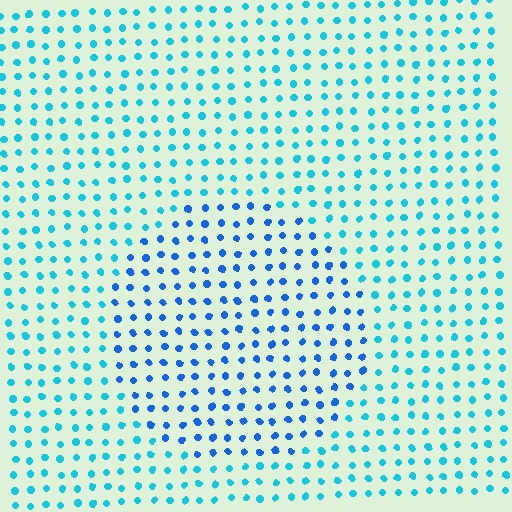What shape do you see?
I see a circle.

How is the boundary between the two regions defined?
The boundary is defined purely by a slight shift in hue (about 30 degrees). Spacing, size, and orientation are identical on both sides.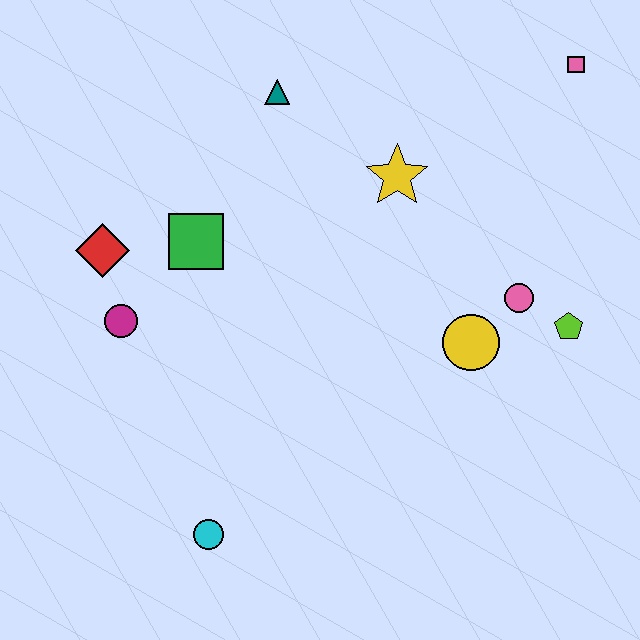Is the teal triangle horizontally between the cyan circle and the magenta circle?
No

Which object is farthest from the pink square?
The cyan circle is farthest from the pink square.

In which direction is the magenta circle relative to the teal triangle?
The magenta circle is below the teal triangle.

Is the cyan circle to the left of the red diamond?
No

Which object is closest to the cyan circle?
The magenta circle is closest to the cyan circle.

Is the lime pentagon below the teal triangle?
Yes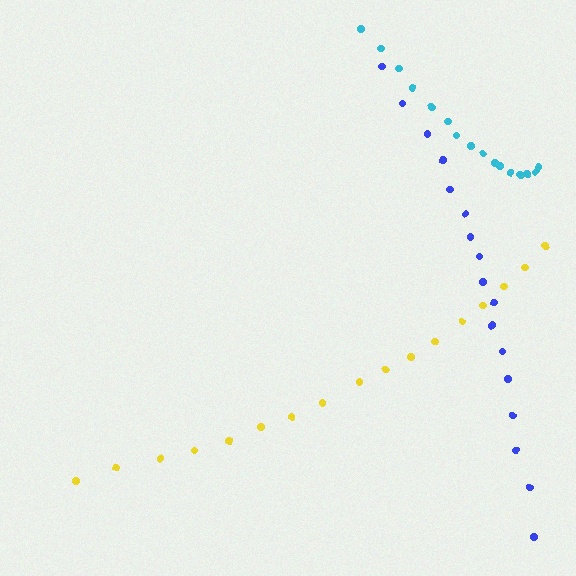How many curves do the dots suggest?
There are 3 distinct paths.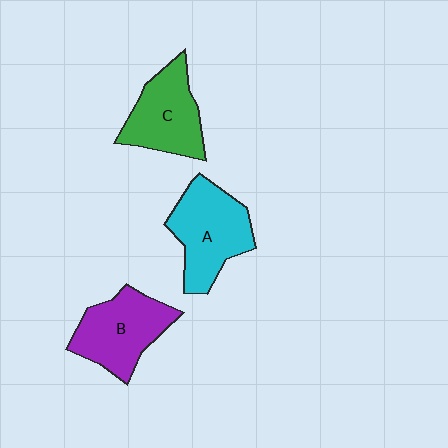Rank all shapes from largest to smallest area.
From largest to smallest: A (cyan), B (purple), C (green).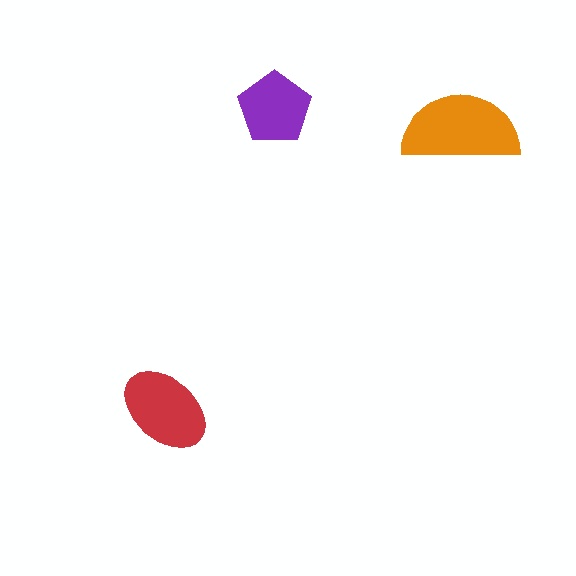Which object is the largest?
The orange semicircle.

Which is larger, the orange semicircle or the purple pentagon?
The orange semicircle.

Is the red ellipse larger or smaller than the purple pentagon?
Larger.